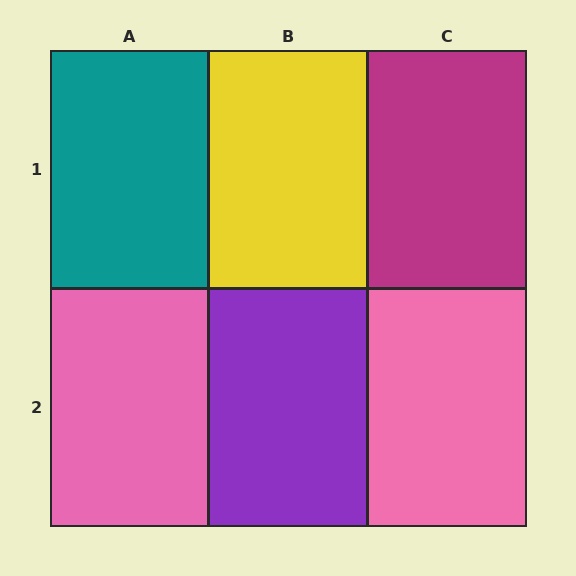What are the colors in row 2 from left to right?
Pink, purple, pink.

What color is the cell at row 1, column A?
Teal.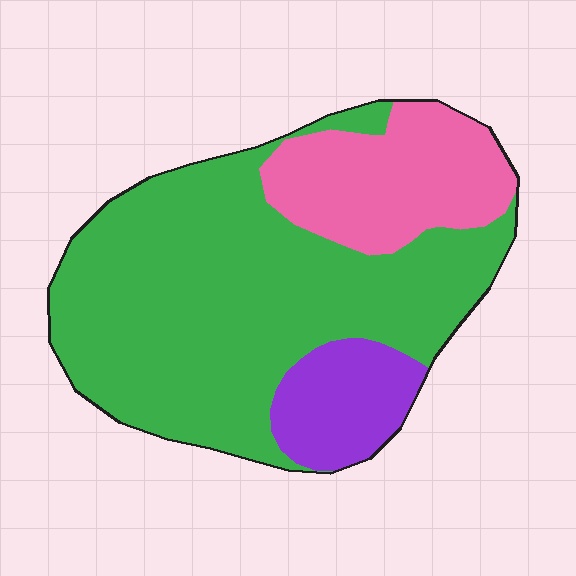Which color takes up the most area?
Green, at roughly 65%.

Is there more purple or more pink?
Pink.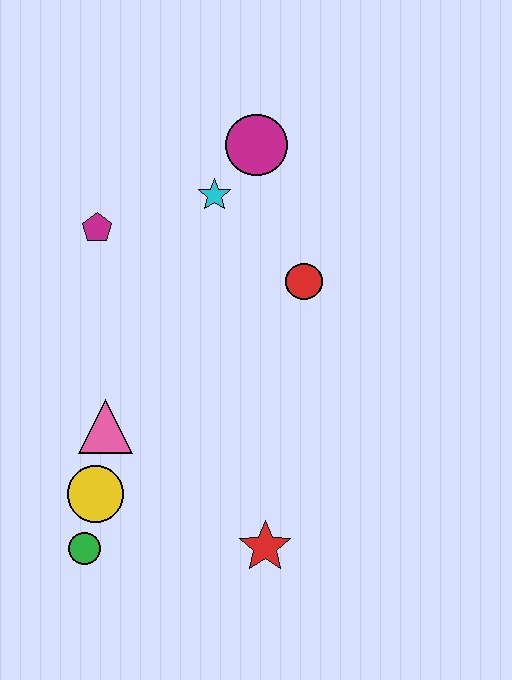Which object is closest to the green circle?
The yellow circle is closest to the green circle.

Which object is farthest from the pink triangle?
The magenta circle is farthest from the pink triangle.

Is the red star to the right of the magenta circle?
Yes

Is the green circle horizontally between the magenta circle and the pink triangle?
No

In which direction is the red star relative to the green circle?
The red star is to the right of the green circle.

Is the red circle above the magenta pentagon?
No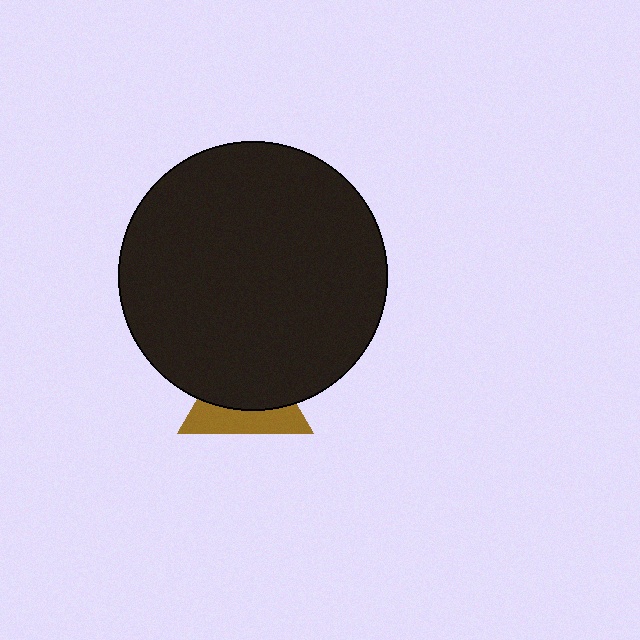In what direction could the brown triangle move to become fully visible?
The brown triangle could move down. That would shift it out from behind the black circle entirely.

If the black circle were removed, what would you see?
You would see the complete brown triangle.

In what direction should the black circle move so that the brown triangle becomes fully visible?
The black circle should move up. That is the shortest direction to clear the overlap and leave the brown triangle fully visible.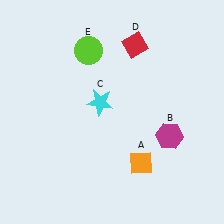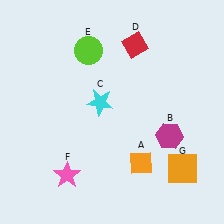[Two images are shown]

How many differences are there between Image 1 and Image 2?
There are 2 differences between the two images.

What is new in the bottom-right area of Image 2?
An orange square (G) was added in the bottom-right area of Image 2.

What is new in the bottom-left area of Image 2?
A pink star (F) was added in the bottom-left area of Image 2.